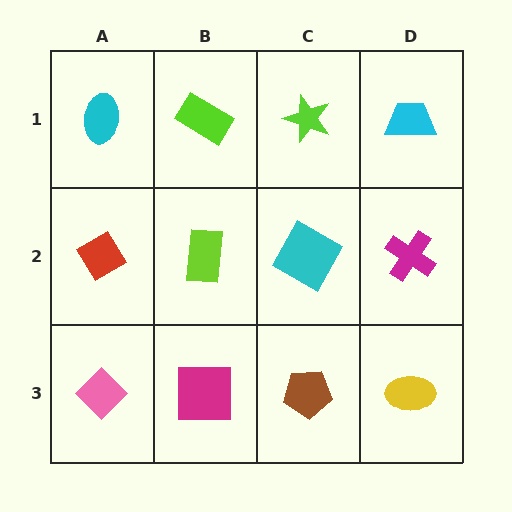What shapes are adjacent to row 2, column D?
A cyan trapezoid (row 1, column D), a yellow ellipse (row 3, column D), a cyan square (row 2, column C).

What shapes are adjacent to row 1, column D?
A magenta cross (row 2, column D), a lime star (row 1, column C).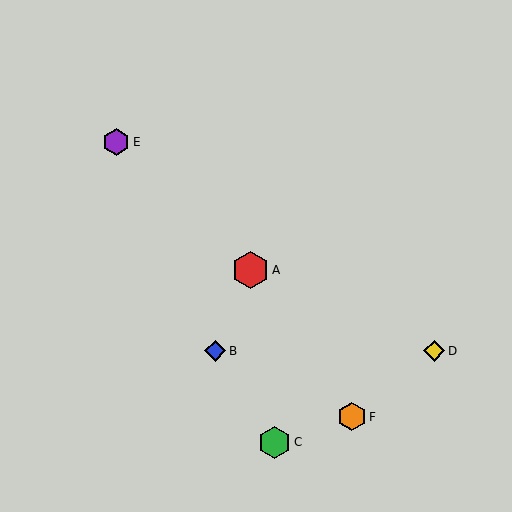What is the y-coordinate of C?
Object C is at y≈442.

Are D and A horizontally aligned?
No, D is at y≈351 and A is at y≈270.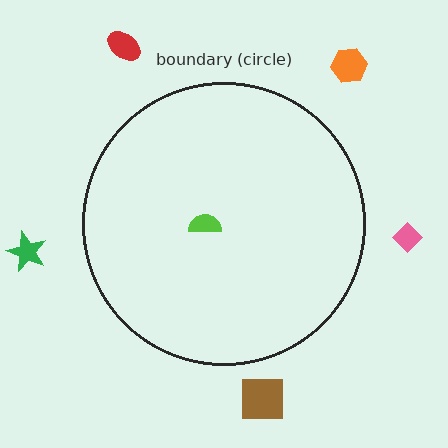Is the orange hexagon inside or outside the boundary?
Outside.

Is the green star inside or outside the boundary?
Outside.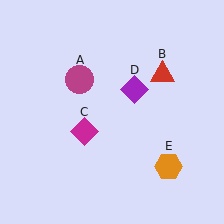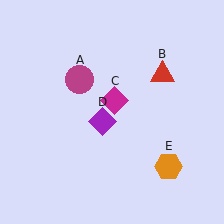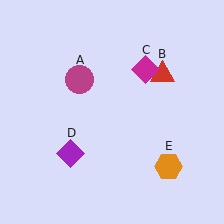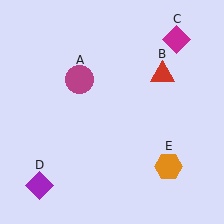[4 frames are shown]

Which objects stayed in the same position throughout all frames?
Magenta circle (object A) and red triangle (object B) and orange hexagon (object E) remained stationary.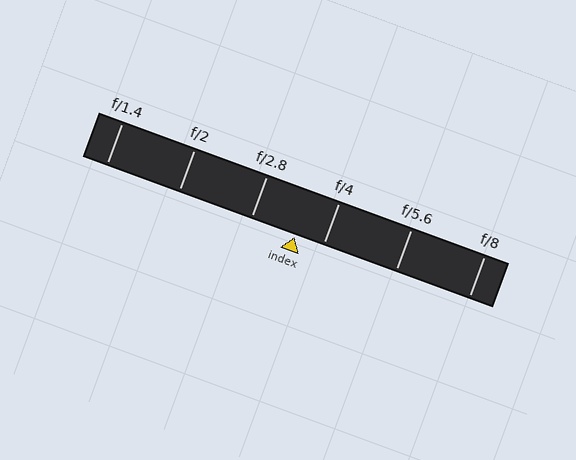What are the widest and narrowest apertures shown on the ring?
The widest aperture shown is f/1.4 and the narrowest is f/8.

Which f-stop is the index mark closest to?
The index mark is closest to f/4.